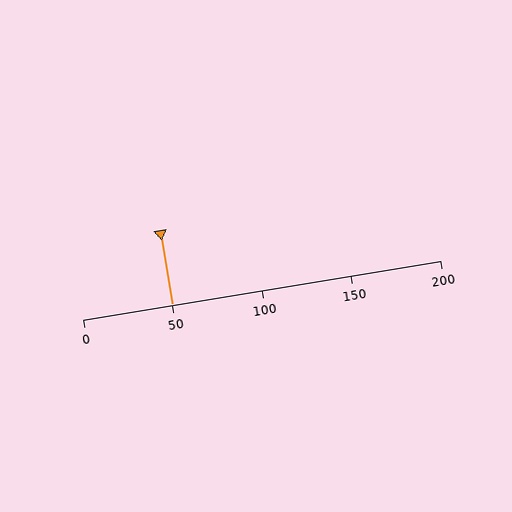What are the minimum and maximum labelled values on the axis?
The axis runs from 0 to 200.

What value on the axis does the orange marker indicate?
The marker indicates approximately 50.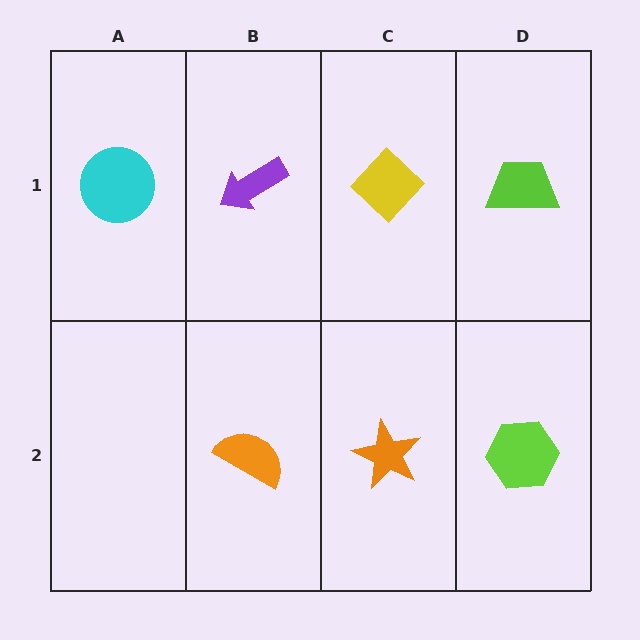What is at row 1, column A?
A cyan circle.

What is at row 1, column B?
A purple arrow.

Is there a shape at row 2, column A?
No, that cell is empty.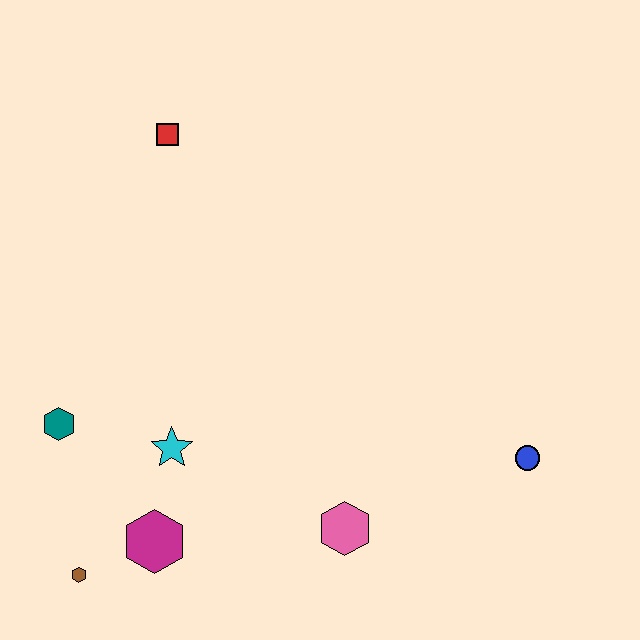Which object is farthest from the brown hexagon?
The blue circle is farthest from the brown hexagon.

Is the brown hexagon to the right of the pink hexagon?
No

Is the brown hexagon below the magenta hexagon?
Yes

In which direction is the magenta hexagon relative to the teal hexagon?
The magenta hexagon is below the teal hexagon.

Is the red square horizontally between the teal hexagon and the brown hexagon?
No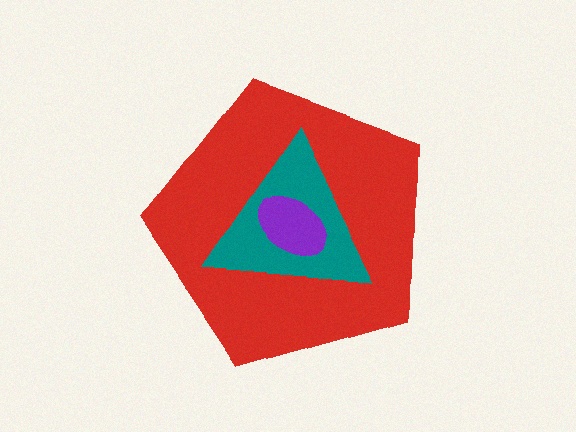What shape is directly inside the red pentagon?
The teal triangle.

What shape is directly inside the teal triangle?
The purple ellipse.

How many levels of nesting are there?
3.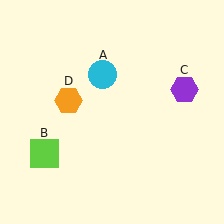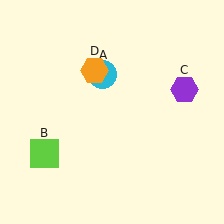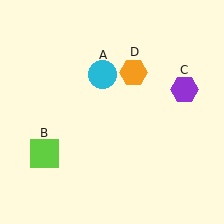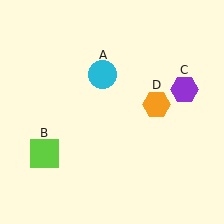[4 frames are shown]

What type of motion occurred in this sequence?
The orange hexagon (object D) rotated clockwise around the center of the scene.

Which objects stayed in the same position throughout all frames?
Cyan circle (object A) and lime square (object B) and purple hexagon (object C) remained stationary.